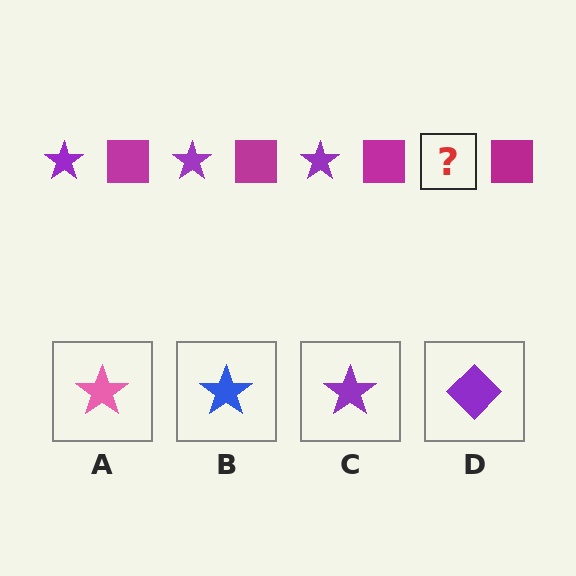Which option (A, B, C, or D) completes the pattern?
C.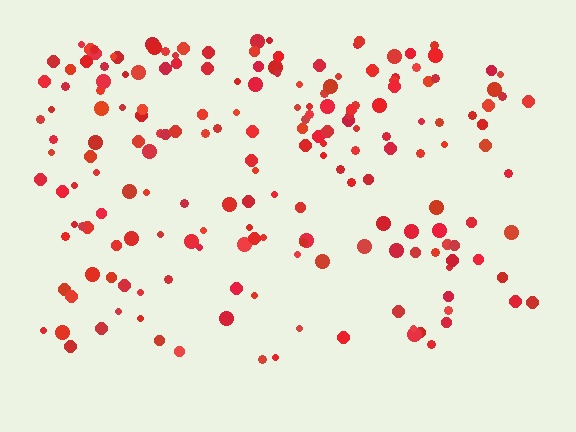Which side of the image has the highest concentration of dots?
The top.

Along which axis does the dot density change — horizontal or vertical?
Vertical.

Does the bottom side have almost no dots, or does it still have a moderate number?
Still a moderate number, just noticeably fewer than the top.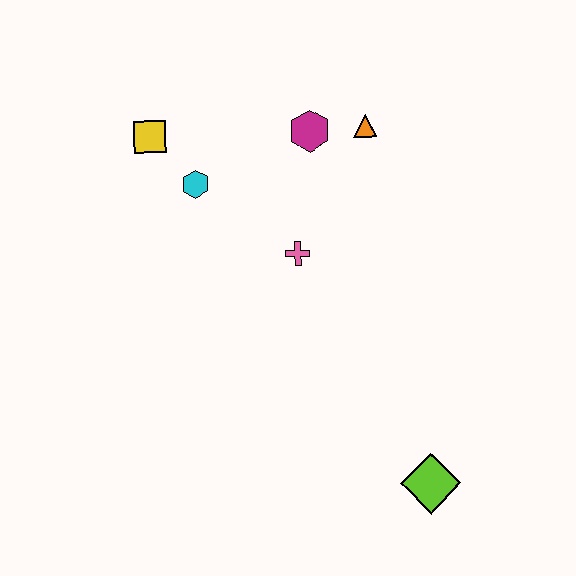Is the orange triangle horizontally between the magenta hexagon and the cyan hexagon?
No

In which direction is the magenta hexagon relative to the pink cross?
The magenta hexagon is above the pink cross.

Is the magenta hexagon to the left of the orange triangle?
Yes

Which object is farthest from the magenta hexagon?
The lime diamond is farthest from the magenta hexagon.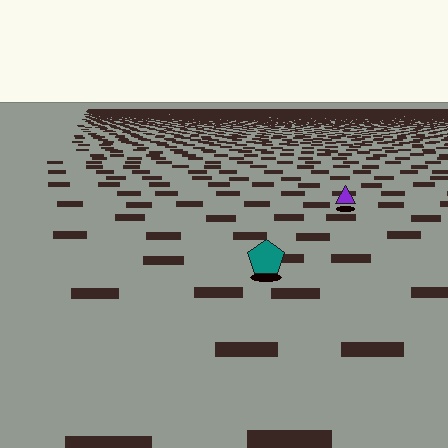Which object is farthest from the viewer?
The purple triangle is farthest from the viewer. It appears smaller and the ground texture around it is denser.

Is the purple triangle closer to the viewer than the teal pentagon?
No. The teal pentagon is closer — you can tell from the texture gradient: the ground texture is coarser near it.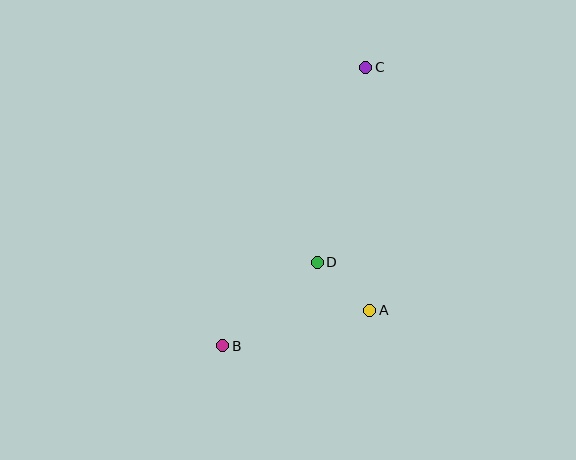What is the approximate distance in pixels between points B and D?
The distance between B and D is approximately 126 pixels.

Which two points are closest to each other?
Points A and D are closest to each other.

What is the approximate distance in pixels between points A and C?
The distance between A and C is approximately 243 pixels.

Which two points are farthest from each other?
Points B and C are farthest from each other.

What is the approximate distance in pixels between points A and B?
The distance between A and B is approximately 151 pixels.